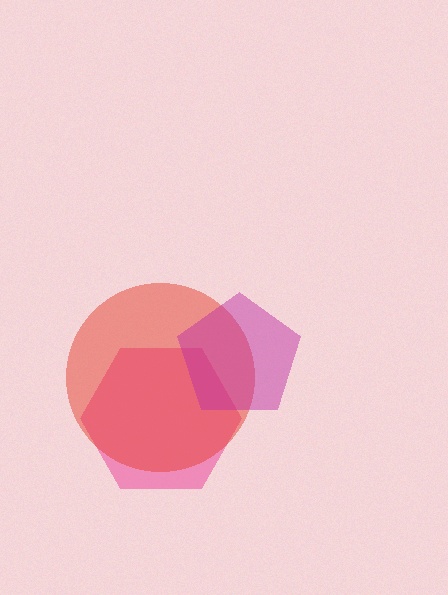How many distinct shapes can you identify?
There are 3 distinct shapes: a pink hexagon, a red circle, a magenta pentagon.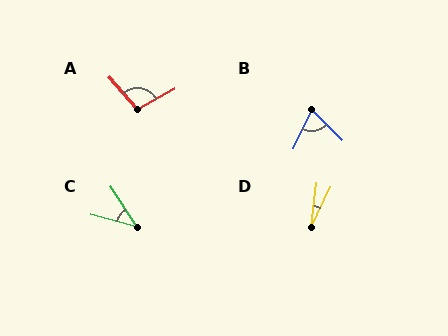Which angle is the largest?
A, at approximately 102 degrees.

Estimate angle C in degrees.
Approximately 42 degrees.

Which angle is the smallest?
D, at approximately 18 degrees.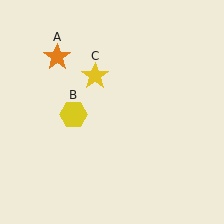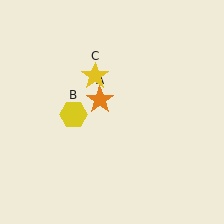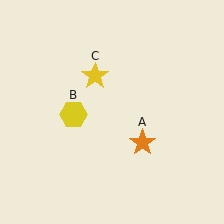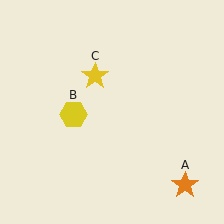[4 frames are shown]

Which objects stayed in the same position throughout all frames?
Yellow hexagon (object B) and yellow star (object C) remained stationary.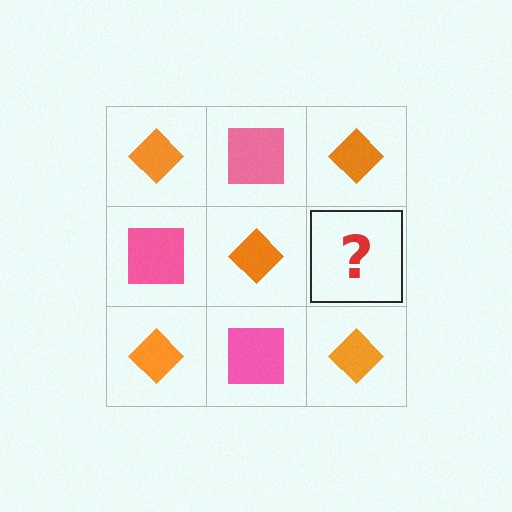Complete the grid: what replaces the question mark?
The question mark should be replaced with a pink square.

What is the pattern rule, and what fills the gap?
The rule is that it alternates orange diamond and pink square in a checkerboard pattern. The gap should be filled with a pink square.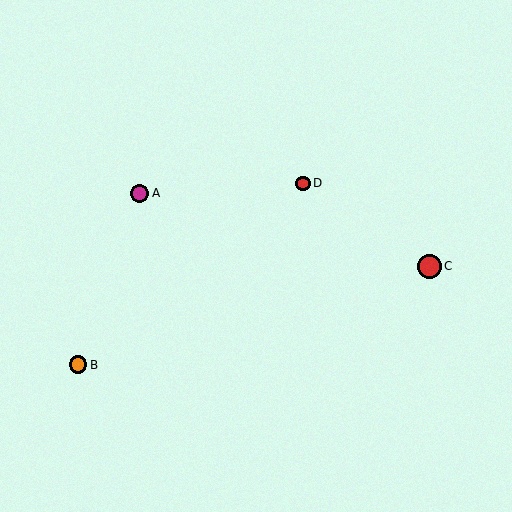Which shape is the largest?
The red circle (labeled C) is the largest.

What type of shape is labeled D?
Shape D is a red circle.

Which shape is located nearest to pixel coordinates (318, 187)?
The red circle (labeled D) at (303, 183) is nearest to that location.